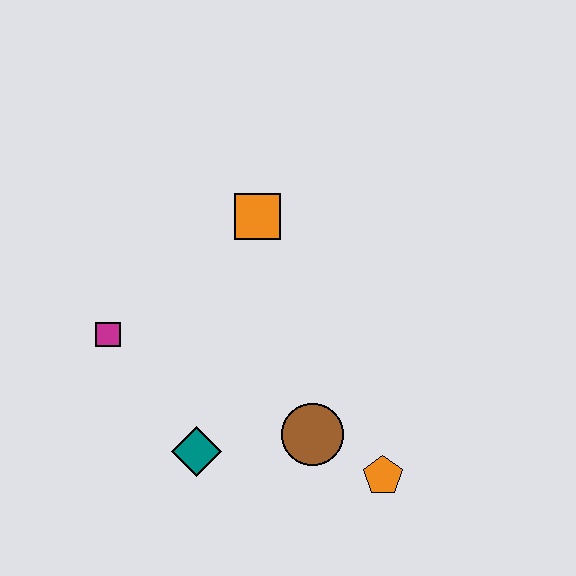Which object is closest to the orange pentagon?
The brown circle is closest to the orange pentagon.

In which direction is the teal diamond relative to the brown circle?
The teal diamond is to the left of the brown circle.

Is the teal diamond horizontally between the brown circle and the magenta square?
Yes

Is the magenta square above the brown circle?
Yes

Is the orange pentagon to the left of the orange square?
No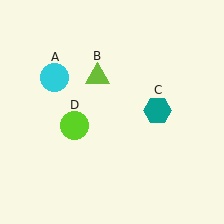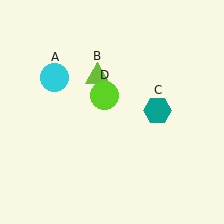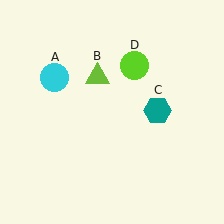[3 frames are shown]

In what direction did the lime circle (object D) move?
The lime circle (object D) moved up and to the right.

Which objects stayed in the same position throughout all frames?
Cyan circle (object A) and lime triangle (object B) and teal hexagon (object C) remained stationary.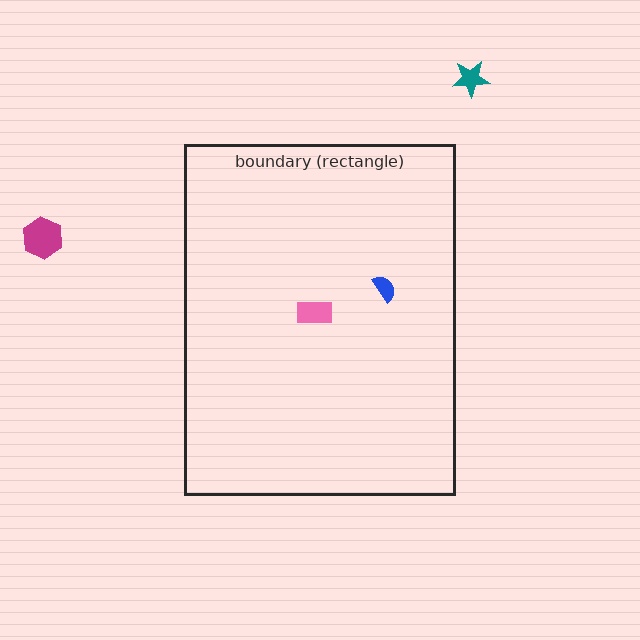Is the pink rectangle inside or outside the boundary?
Inside.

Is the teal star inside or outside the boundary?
Outside.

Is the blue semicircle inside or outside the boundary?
Inside.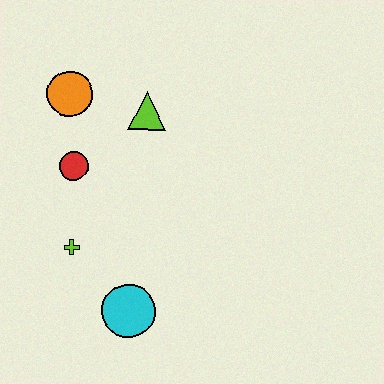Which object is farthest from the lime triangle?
The cyan circle is farthest from the lime triangle.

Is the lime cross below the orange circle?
Yes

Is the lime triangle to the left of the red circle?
No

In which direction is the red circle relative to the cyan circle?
The red circle is above the cyan circle.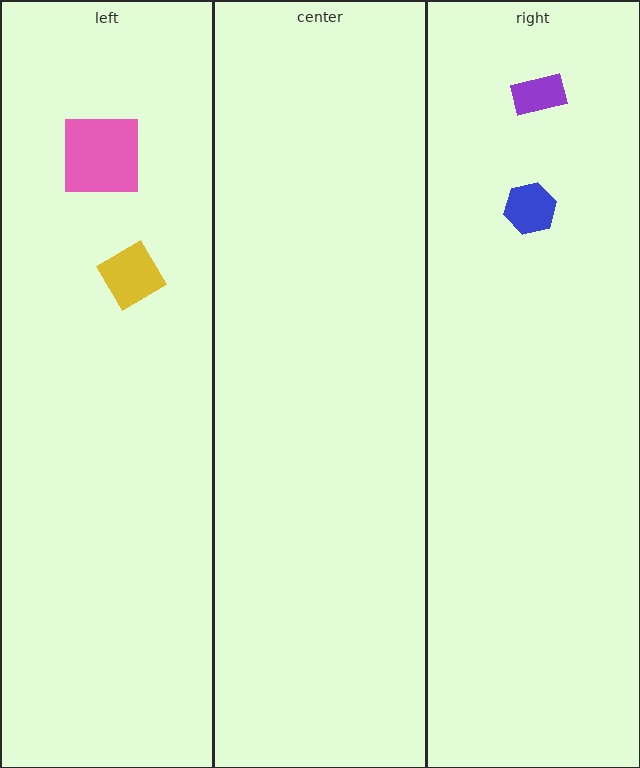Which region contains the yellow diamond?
The left region.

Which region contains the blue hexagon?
The right region.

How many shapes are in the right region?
2.